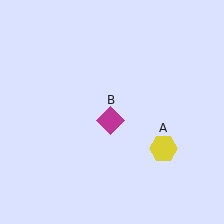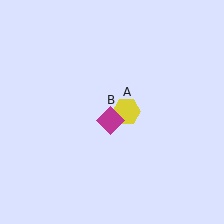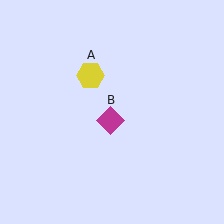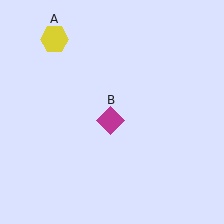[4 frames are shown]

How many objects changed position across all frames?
1 object changed position: yellow hexagon (object A).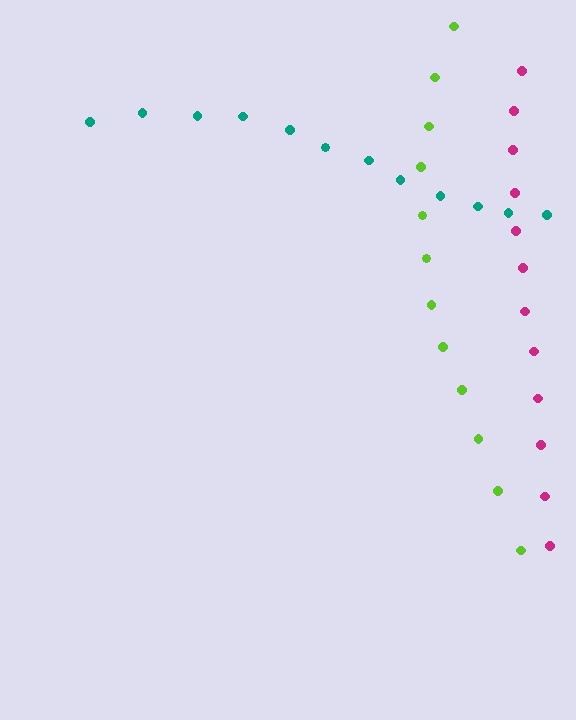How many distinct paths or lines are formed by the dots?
There are 3 distinct paths.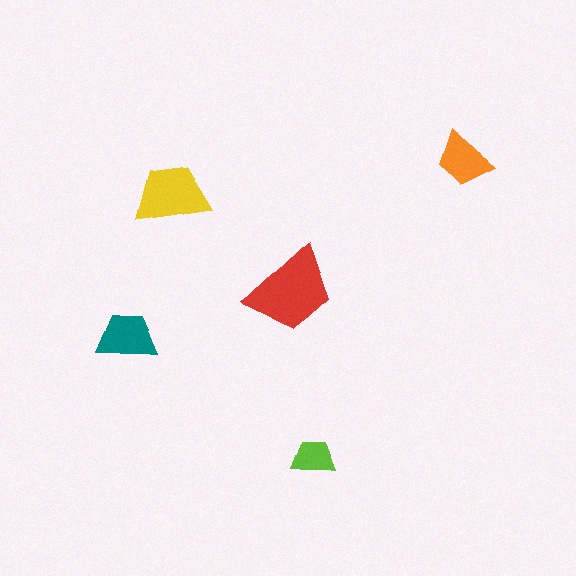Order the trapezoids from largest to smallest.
the red one, the yellow one, the teal one, the orange one, the lime one.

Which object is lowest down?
The lime trapezoid is bottommost.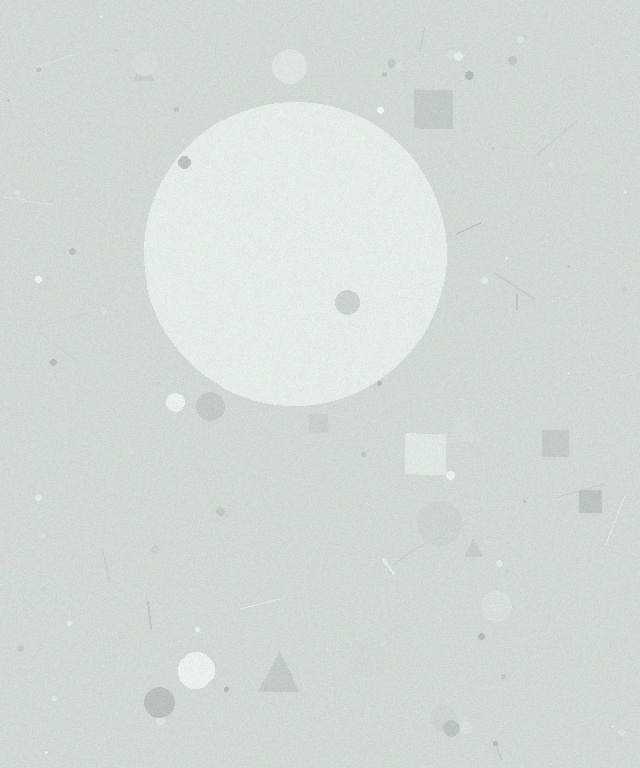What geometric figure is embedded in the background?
A circle is embedded in the background.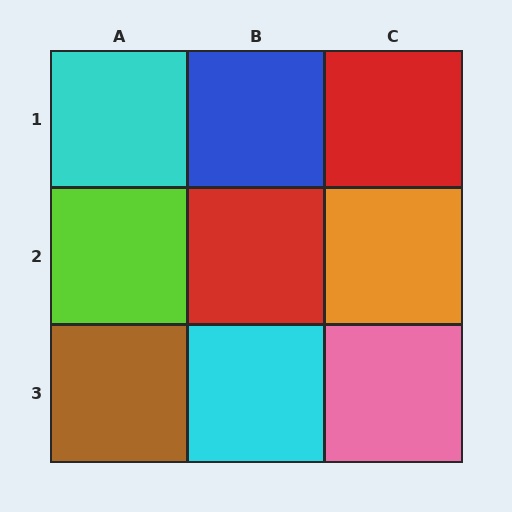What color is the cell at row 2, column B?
Red.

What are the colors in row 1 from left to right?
Cyan, blue, red.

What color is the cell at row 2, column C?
Orange.